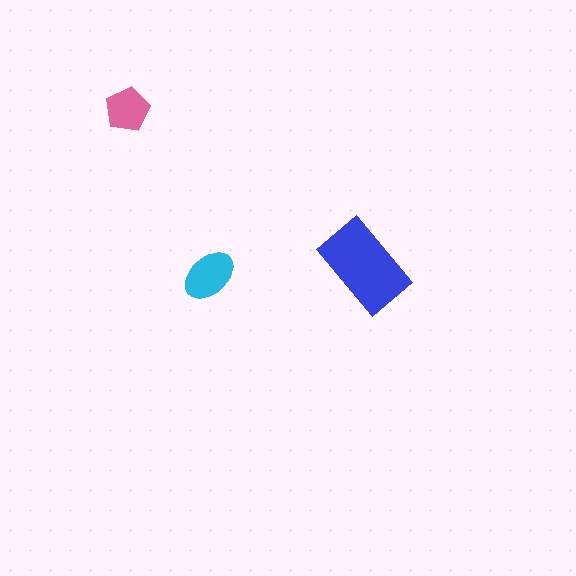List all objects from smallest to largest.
The pink pentagon, the cyan ellipse, the blue rectangle.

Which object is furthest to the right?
The blue rectangle is rightmost.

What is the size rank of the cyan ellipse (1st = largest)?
2nd.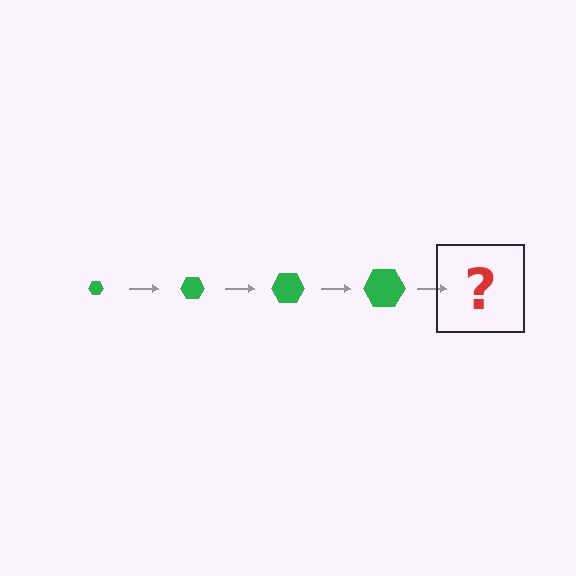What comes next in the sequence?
The next element should be a green hexagon, larger than the previous one.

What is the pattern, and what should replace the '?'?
The pattern is that the hexagon gets progressively larger each step. The '?' should be a green hexagon, larger than the previous one.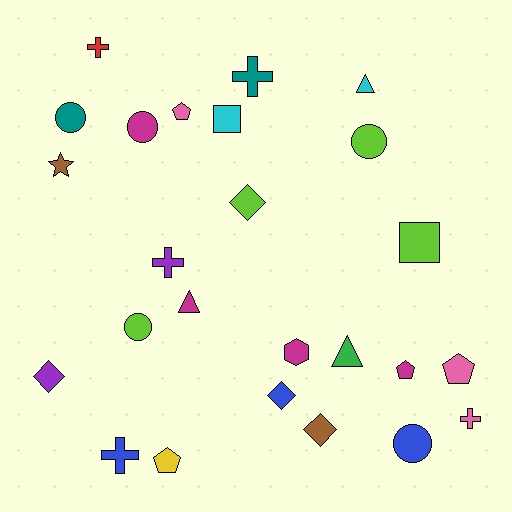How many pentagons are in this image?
There are 4 pentagons.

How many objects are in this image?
There are 25 objects.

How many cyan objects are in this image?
There are 2 cyan objects.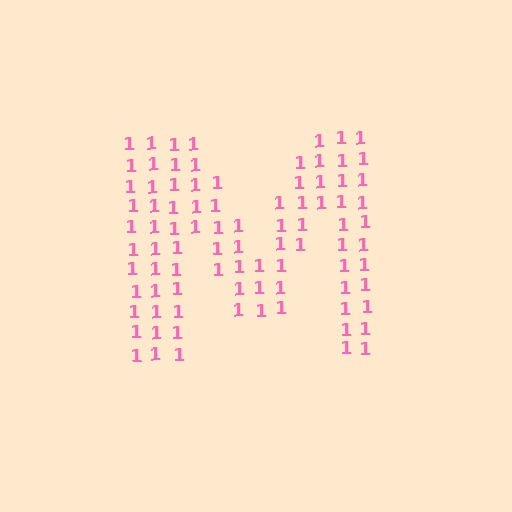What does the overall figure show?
The overall figure shows the letter M.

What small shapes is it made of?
It is made of small digit 1's.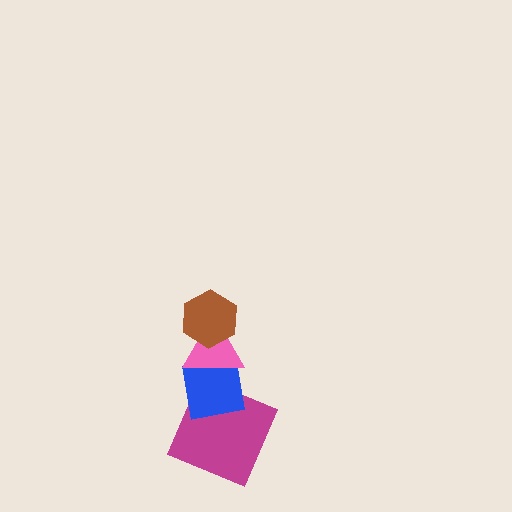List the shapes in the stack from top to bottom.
From top to bottom: the brown hexagon, the pink triangle, the blue square, the magenta square.